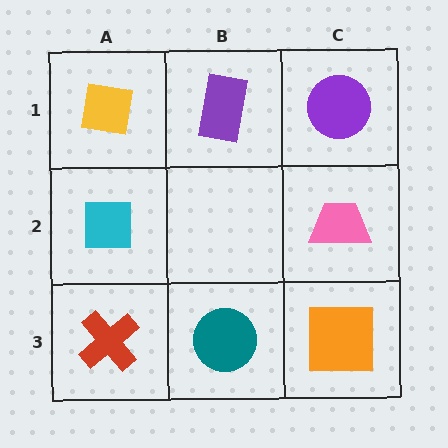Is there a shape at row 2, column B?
No, that cell is empty.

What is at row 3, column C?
An orange square.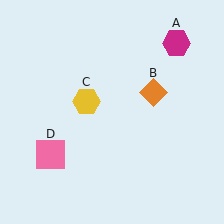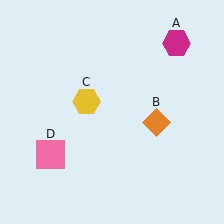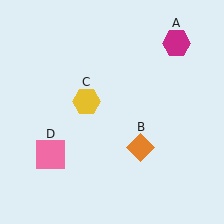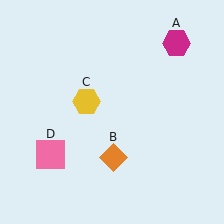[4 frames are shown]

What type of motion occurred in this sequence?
The orange diamond (object B) rotated clockwise around the center of the scene.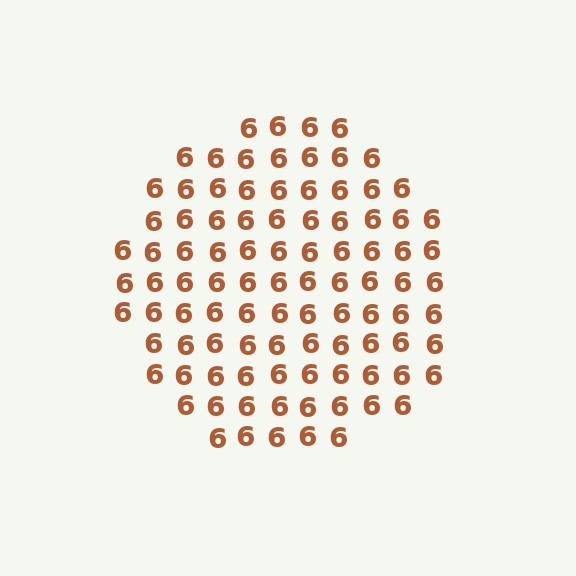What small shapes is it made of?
It is made of small digit 6's.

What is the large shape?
The large shape is a circle.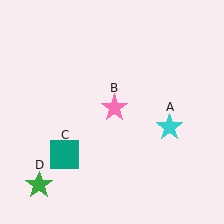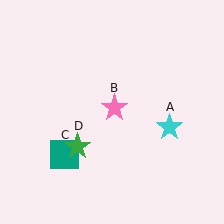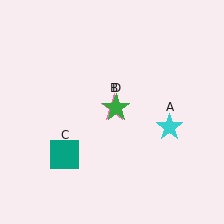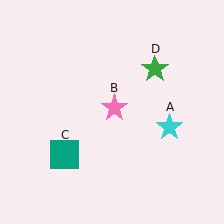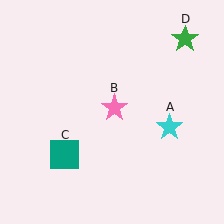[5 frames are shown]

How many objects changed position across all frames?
1 object changed position: green star (object D).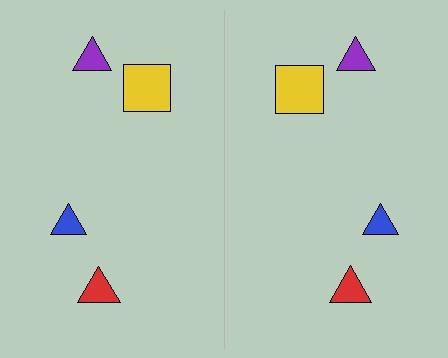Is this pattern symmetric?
Yes, this pattern has bilateral (reflection) symmetry.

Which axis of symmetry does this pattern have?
The pattern has a vertical axis of symmetry running through the center of the image.